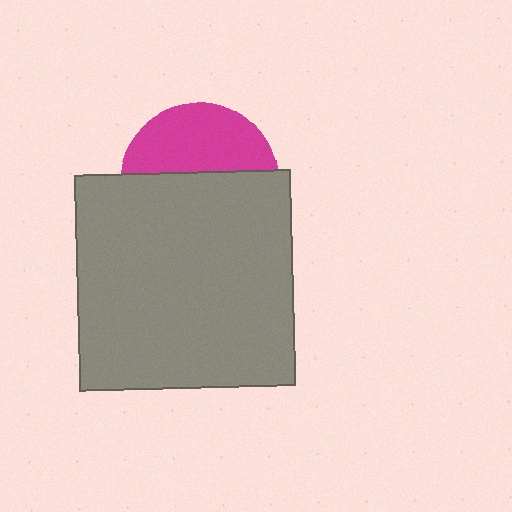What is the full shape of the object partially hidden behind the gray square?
The partially hidden object is a magenta circle.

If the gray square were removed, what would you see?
You would see the complete magenta circle.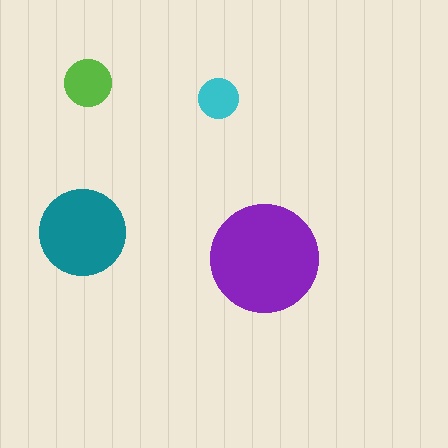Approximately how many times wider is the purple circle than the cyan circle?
About 2.5 times wider.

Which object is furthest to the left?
The teal circle is leftmost.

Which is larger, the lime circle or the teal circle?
The teal one.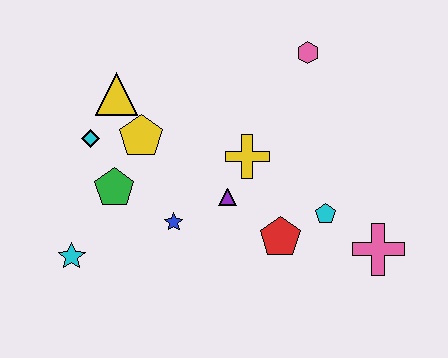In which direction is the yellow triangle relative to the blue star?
The yellow triangle is above the blue star.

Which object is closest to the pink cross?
The cyan pentagon is closest to the pink cross.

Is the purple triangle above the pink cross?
Yes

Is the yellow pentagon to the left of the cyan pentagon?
Yes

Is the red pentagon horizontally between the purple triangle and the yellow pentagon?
No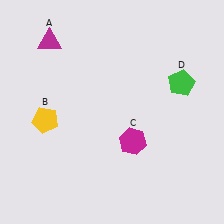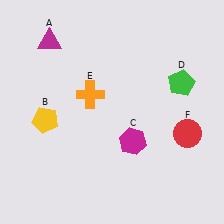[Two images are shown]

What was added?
An orange cross (E), a red circle (F) were added in Image 2.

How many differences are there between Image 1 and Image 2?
There are 2 differences between the two images.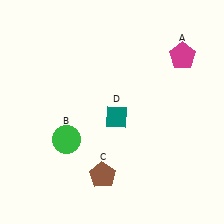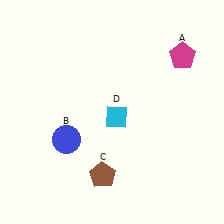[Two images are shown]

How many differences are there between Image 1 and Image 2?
There are 2 differences between the two images.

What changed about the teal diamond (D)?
In Image 1, D is teal. In Image 2, it changed to cyan.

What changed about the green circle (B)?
In Image 1, B is green. In Image 2, it changed to blue.